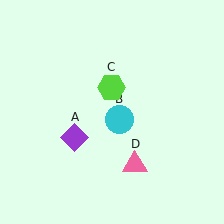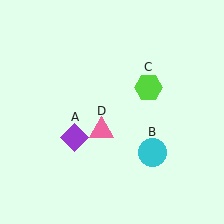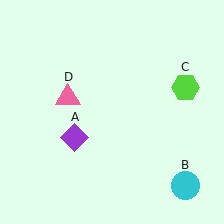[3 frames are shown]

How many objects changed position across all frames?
3 objects changed position: cyan circle (object B), lime hexagon (object C), pink triangle (object D).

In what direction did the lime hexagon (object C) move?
The lime hexagon (object C) moved right.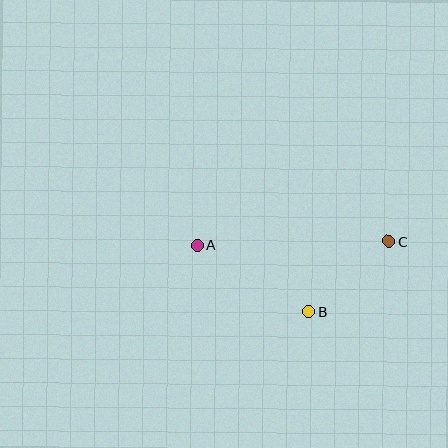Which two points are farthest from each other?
Points A and C are farthest from each other.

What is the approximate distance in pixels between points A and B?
The distance between A and B is approximately 130 pixels.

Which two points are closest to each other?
Points B and C are closest to each other.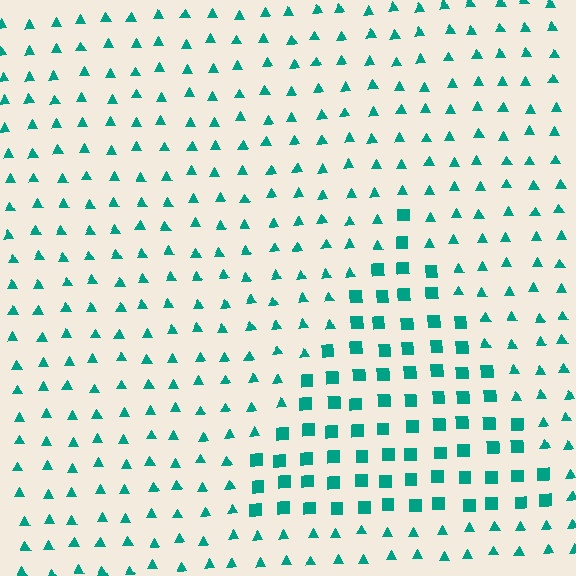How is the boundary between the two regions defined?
The boundary is defined by a change in element shape: squares inside vs. triangles outside. All elements share the same color and spacing.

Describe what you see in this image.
The image is filled with small teal elements arranged in a uniform grid. A triangle-shaped region contains squares, while the surrounding area contains triangles. The boundary is defined purely by the change in element shape.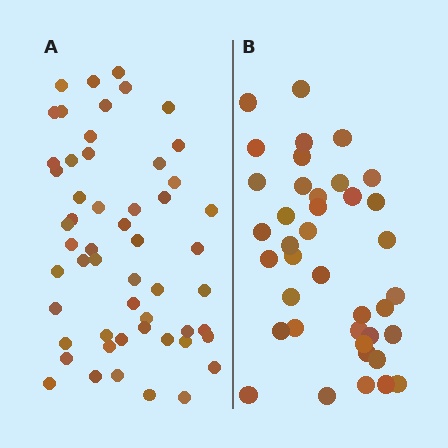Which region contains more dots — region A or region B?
Region A (the left region) has more dots.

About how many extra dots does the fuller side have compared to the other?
Region A has approximately 15 more dots than region B.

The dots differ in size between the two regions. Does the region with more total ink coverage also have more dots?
No. Region B has more total ink coverage because its dots are larger, but region A actually contains more individual dots. Total area can be misleading — the number of items is what matters here.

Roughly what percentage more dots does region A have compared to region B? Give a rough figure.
About 40% more.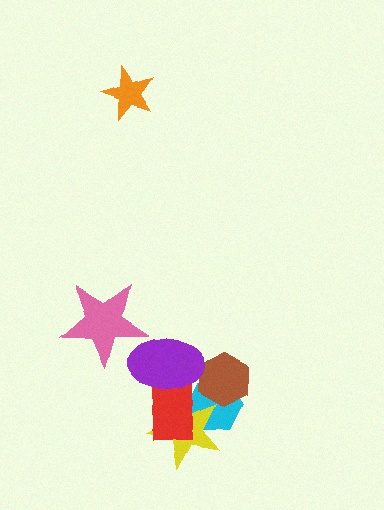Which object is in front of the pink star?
The purple ellipse is in front of the pink star.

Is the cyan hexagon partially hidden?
Yes, it is partially covered by another shape.